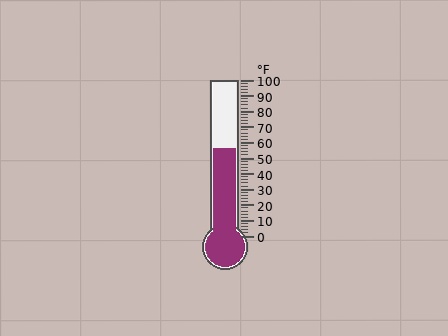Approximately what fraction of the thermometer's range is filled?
The thermometer is filled to approximately 55% of its range.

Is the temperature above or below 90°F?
The temperature is below 90°F.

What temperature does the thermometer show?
The thermometer shows approximately 56°F.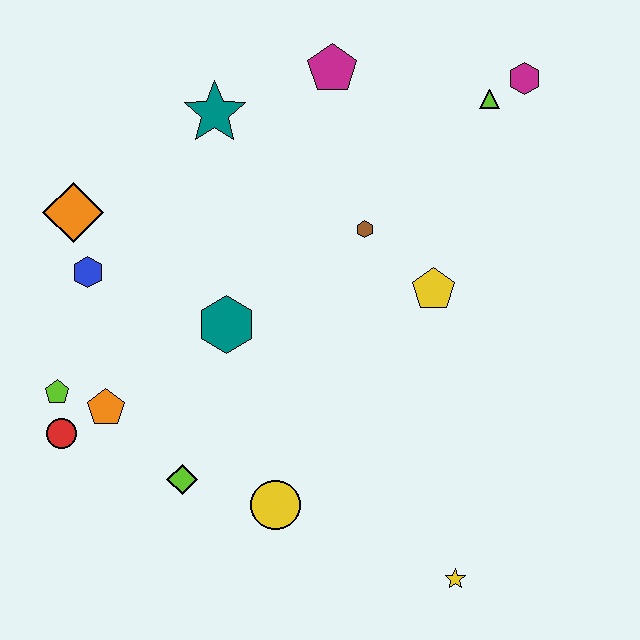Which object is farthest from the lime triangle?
The red circle is farthest from the lime triangle.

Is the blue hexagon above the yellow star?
Yes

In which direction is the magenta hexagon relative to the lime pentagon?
The magenta hexagon is to the right of the lime pentagon.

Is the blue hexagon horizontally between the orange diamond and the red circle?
No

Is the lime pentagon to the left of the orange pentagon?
Yes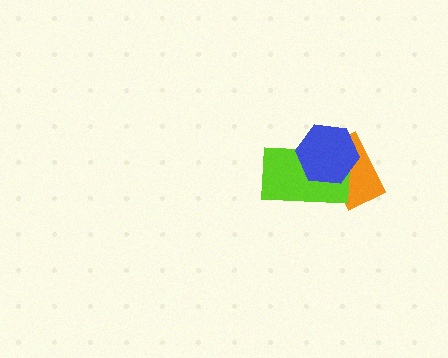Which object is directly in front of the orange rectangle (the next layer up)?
The lime rectangle is directly in front of the orange rectangle.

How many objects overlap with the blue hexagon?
2 objects overlap with the blue hexagon.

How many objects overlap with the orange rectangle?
2 objects overlap with the orange rectangle.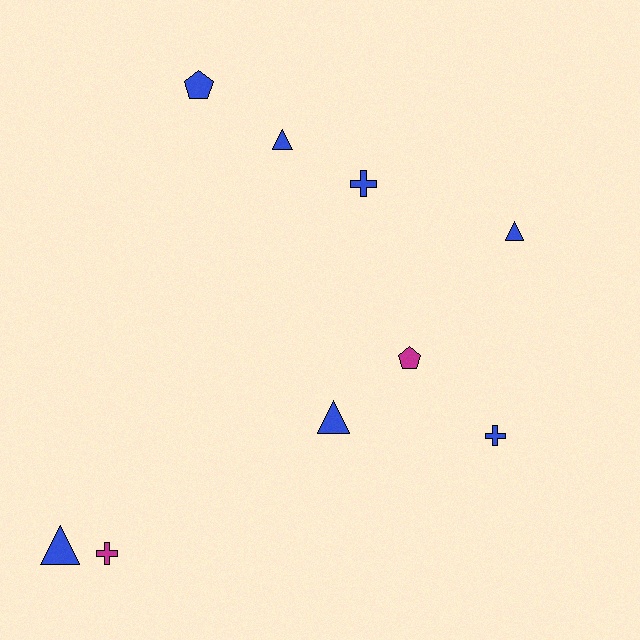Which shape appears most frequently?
Triangle, with 4 objects.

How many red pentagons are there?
There are no red pentagons.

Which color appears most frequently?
Blue, with 7 objects.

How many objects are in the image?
There are 9 objects.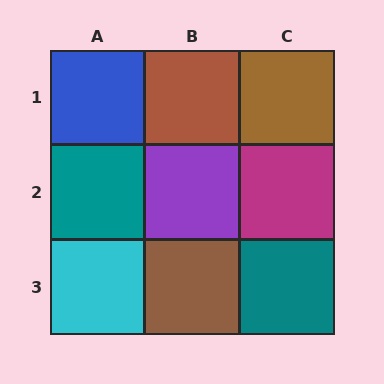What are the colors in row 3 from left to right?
Cyan, brown, teal.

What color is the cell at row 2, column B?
Purple.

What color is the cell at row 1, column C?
Brown.